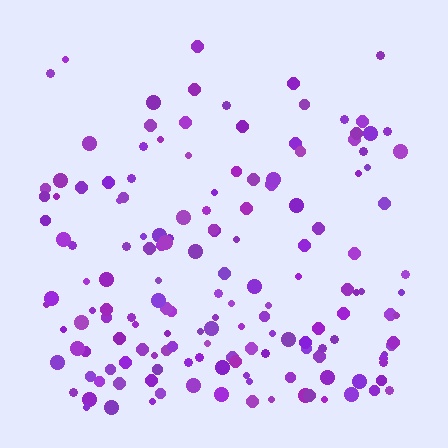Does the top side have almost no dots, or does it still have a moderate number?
Still a moderate number, just noticeably fewer than the bottom.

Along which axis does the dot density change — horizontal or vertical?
Vertical.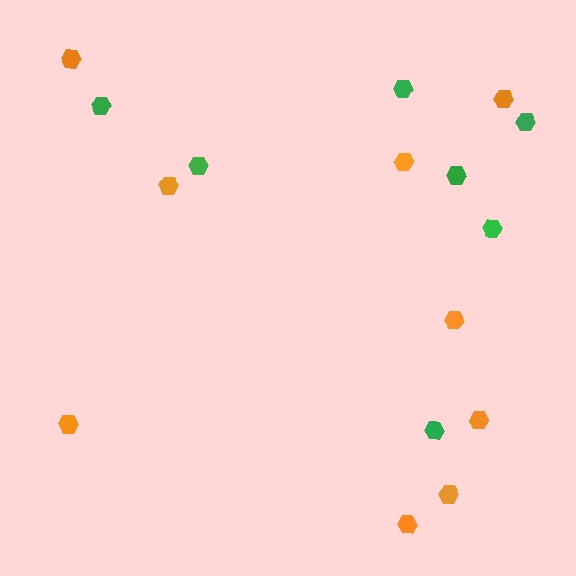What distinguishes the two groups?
There are 2 groups: one group of orange hexagons (9) and one group of green hexagons (7).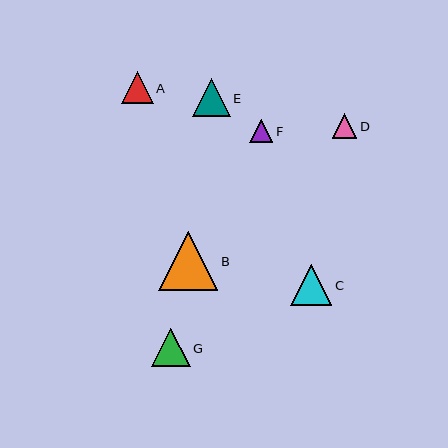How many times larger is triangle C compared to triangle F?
Triangle C is approximately 1.8 times the size of triangle F.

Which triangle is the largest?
Triangle B is the largest with a size of approximately 59 pixels.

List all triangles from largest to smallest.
From largest to smallest: B, C, G, E, A, D, F.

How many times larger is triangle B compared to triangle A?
Triangle B is approximately 1.9 times the size of triangle A.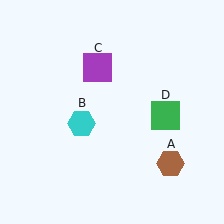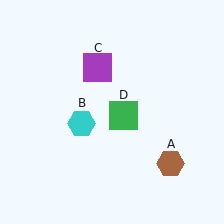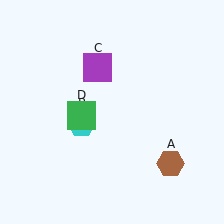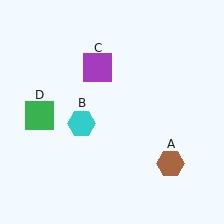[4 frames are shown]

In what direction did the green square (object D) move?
The green square (object D) moved left.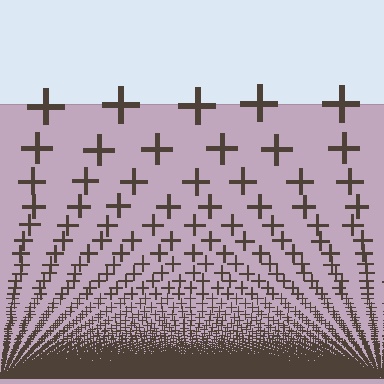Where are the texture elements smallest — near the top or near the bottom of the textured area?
Near the bottom.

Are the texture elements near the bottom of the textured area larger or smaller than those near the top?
Smaller. The gradient is inverted — elements near the bottom are smaller and denser.